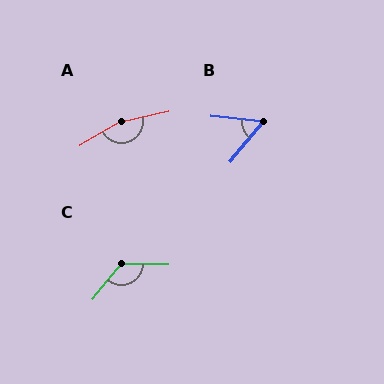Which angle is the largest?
A, at approximately 163 degrees.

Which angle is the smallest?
B, at approximately 56 degrees.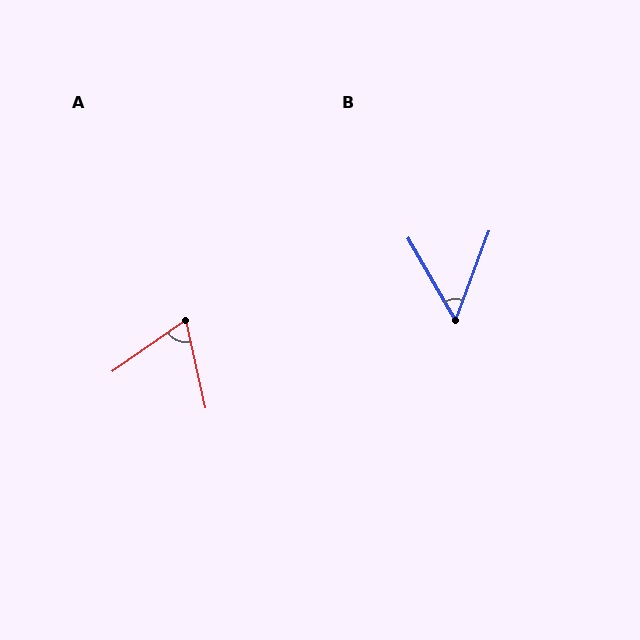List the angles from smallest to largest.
B (50°), A (67°).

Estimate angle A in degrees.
Approximately 67 degrees.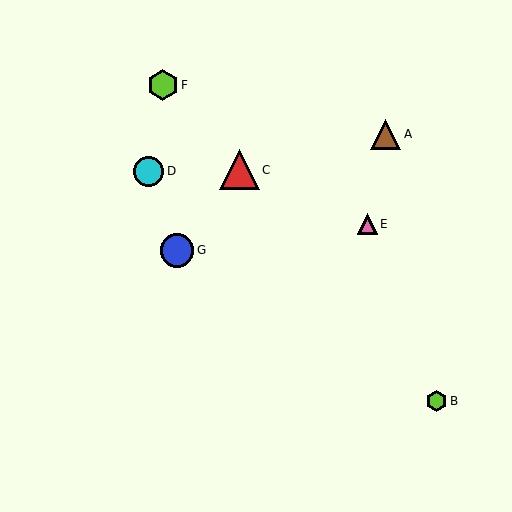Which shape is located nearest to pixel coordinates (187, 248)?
The blue circle (labeled G) at (177, 250) is nearest to that location.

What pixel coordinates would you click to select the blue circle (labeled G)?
Click at (177, 250) to select the blue circle G.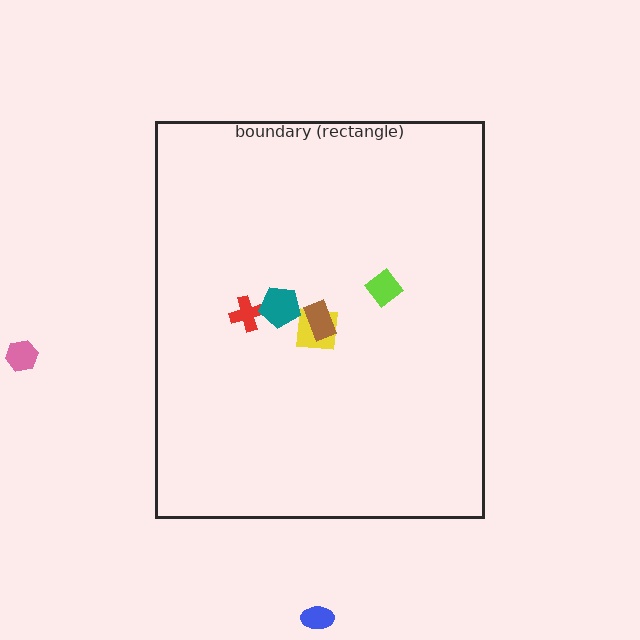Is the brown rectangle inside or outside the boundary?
Inside.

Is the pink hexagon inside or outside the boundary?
Outside.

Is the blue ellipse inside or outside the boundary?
Outside.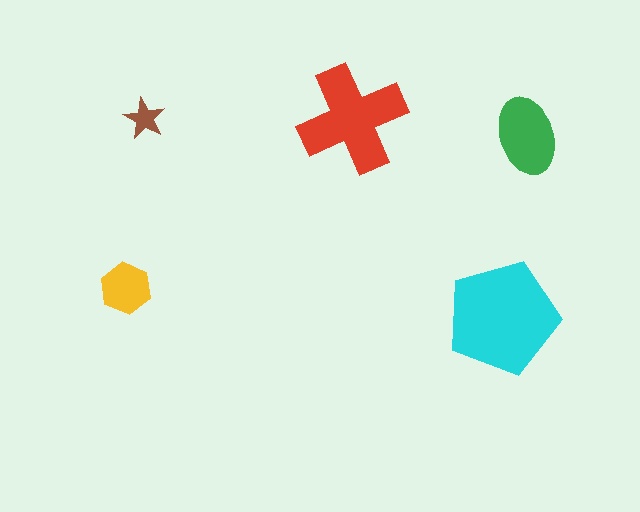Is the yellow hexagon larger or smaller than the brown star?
Larger.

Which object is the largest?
The cyan pentagon.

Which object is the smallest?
The brown star.